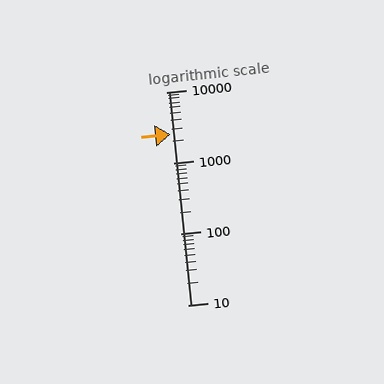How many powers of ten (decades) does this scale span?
The scale spans 3 decades, from 10 to 10000.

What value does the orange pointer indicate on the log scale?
The pointer indicates approximately 2500.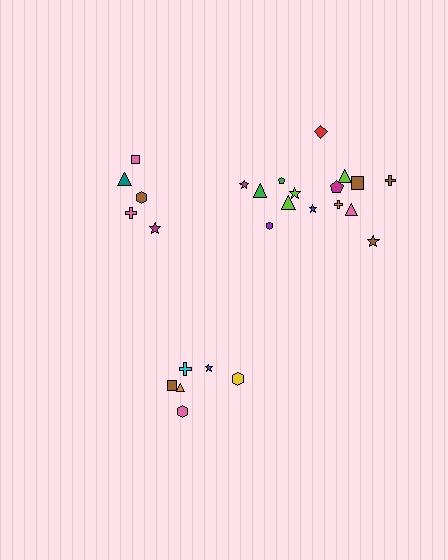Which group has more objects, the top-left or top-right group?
The top-right group.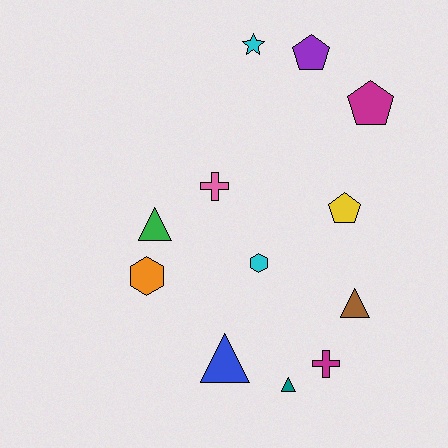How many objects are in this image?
There are 12 objects.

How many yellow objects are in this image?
There is 1 yellow object.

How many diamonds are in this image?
There are no diamonds.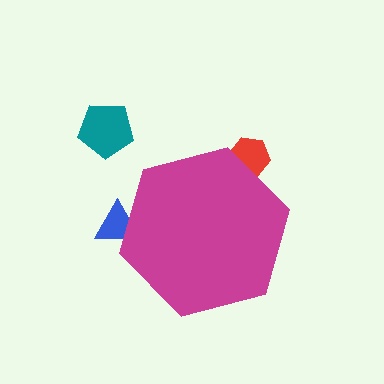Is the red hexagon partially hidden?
Yes, the red hexagon is partially hidden behind the magenta hexagon.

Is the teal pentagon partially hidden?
No, the teal pentagon is fully visible.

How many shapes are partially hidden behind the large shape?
2 shapes are partially hidden.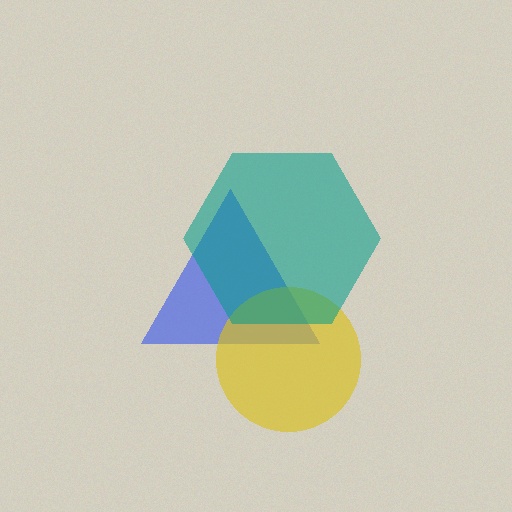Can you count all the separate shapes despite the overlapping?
Yes, there are 3 separate shapes.